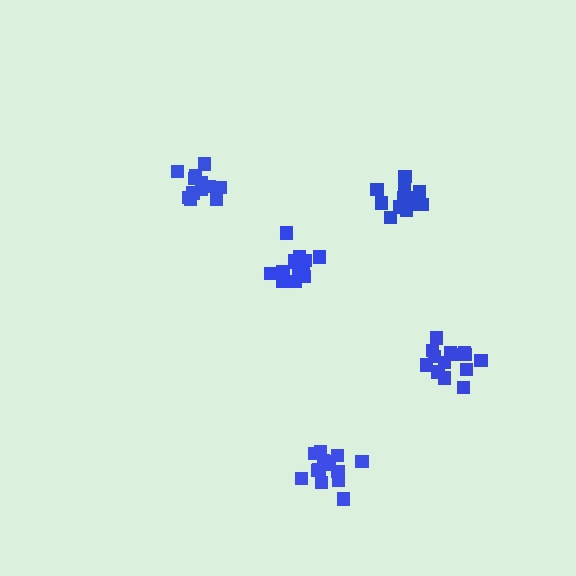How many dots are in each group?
Group 1: 14 dots, Group 2: 14 dots, Group 3: 15 dots, Group 4: 13 dots, Group 5: 13 dots (69 total).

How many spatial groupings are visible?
There are 5 spatial groupings.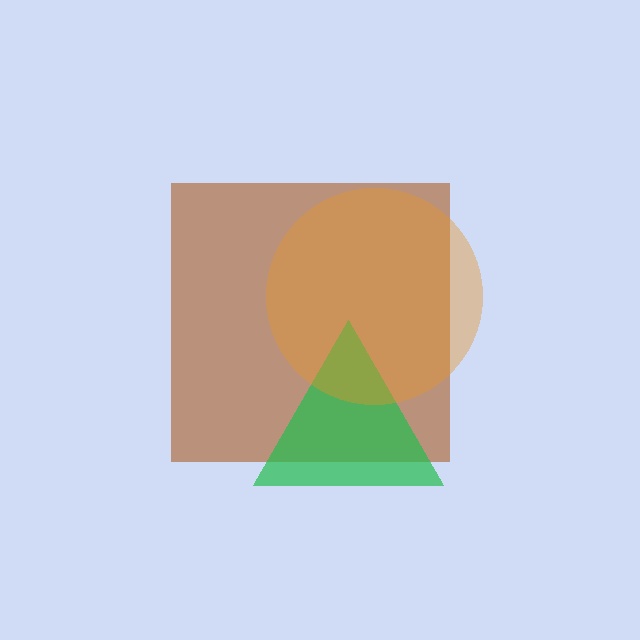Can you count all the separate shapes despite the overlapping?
Yes, there are 3 separate shapes.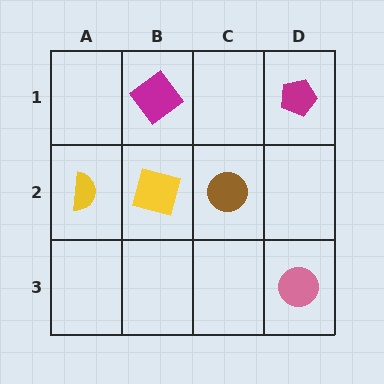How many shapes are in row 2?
3 shapes.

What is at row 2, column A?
A yellow semicircle.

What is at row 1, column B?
A magenta diamond.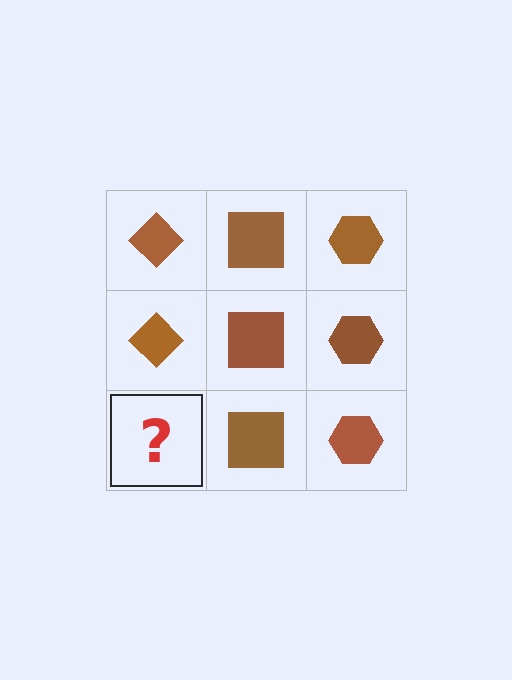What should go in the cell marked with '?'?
The missing cell should contain a brown diamond.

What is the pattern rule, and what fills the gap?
The rule is that each column has a consistent shape. The gap should be filled with a brown diamond.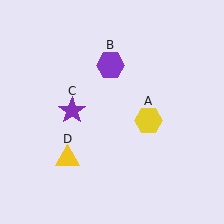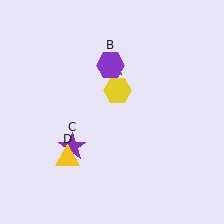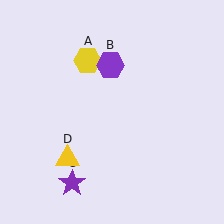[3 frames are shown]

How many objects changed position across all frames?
2 objects changed position: yellow hexagon (object A), purple star (object C).